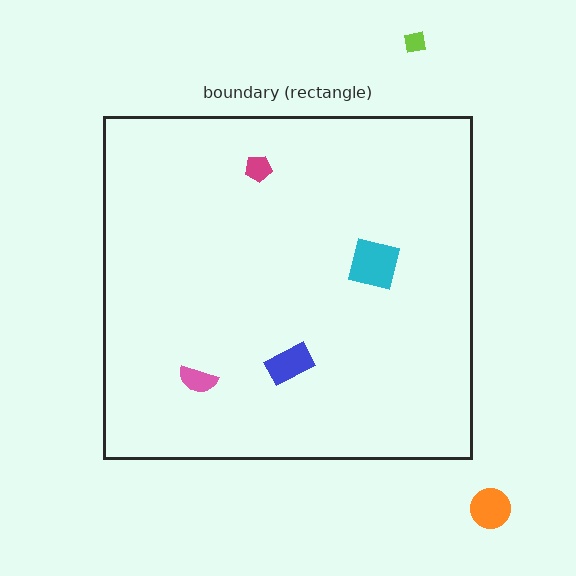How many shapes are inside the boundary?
4 inside, 2 outside.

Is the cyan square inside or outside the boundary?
Inside.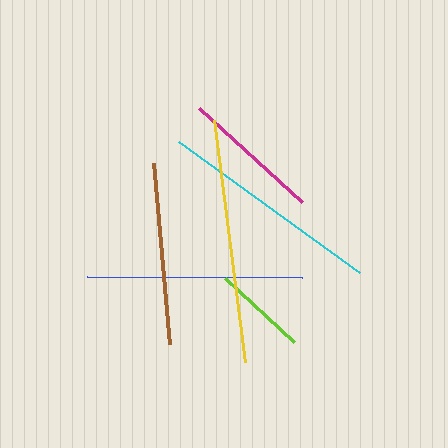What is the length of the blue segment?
The blue segment is approximately 215 pixels long.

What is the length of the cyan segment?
The cyan segment is approximately 223 pixels long.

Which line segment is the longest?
The yellow line is the longest at approximately 244 pixels.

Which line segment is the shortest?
The lime line is the shortest at approximately 94 pixels.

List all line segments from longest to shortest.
From longest to shortest: yellow, cyan, blue, brown, magenta, lime.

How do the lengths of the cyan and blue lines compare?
The cyan and blue lines are approximately the same length.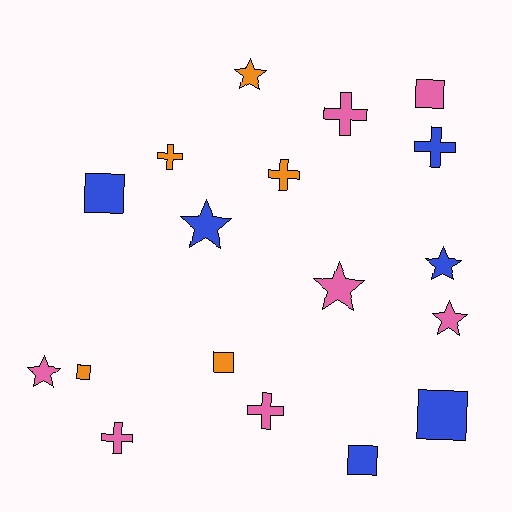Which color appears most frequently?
Pink, with 7 objects.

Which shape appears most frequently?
Star, with 6 objects.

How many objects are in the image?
There are 18 objects.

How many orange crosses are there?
There are 2 orange crosses.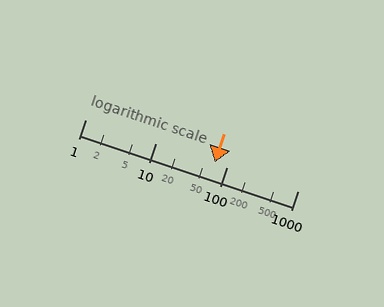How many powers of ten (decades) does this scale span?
The scale spans 3 decades, from 1 to 1000.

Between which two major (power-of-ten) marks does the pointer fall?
The pointer is between 10 and 100.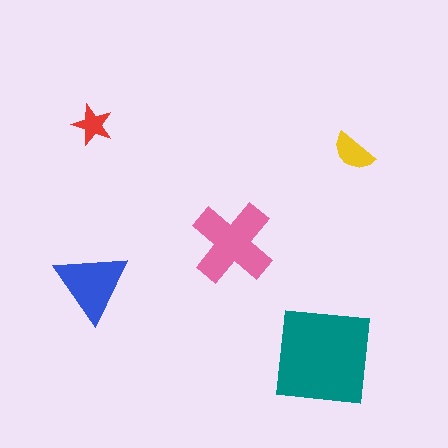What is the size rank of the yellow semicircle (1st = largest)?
4th.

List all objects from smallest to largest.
The red star, the yellow semicircle, the blue triangle, the pink cross, the teal square.